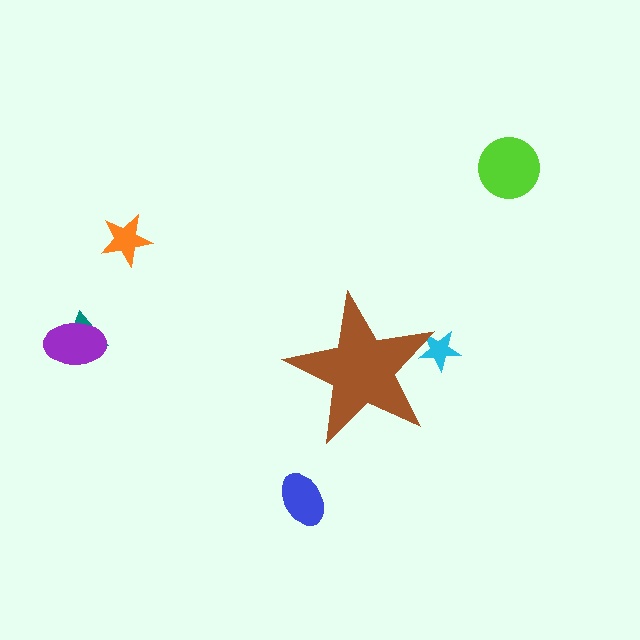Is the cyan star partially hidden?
Yes, the cyan star is partially hidden behind the brown star.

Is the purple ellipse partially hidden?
No, the purple ellipse is fully visible.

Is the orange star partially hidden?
No, the orange star is fully visible.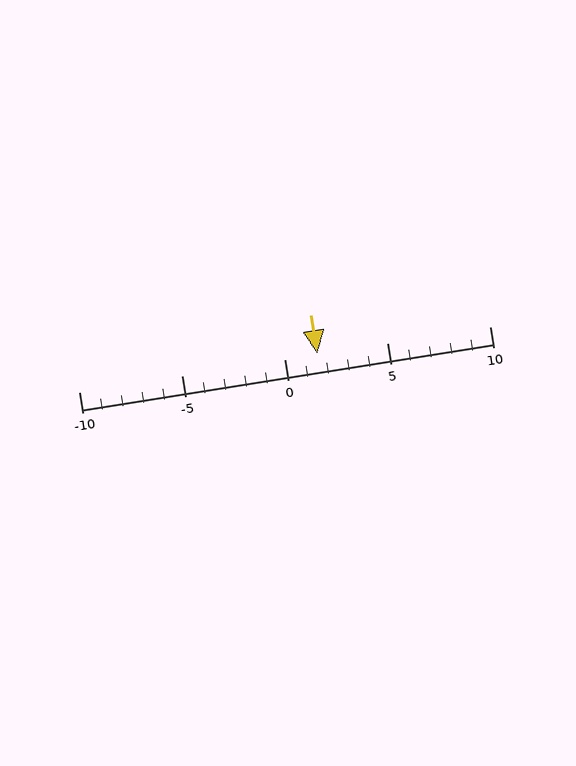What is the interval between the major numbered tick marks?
The major tick marks are spaced 5 units apart.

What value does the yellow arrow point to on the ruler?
The yellow arrow points to approximately 2.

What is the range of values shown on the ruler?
The ruler shows values from -10 to 10.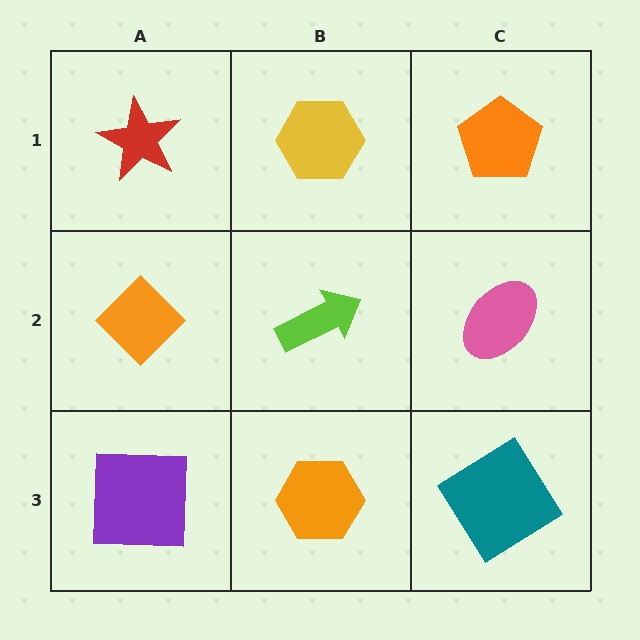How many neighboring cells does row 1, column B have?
3.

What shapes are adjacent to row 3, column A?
An orange diamond (row 2, column A), an orange hexagon (row 3, column B).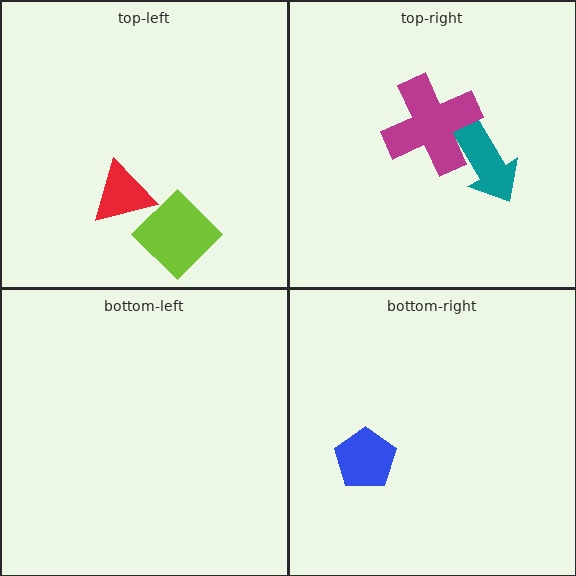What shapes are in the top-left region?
The red triangle, the lime diamond.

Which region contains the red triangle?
The top-left region.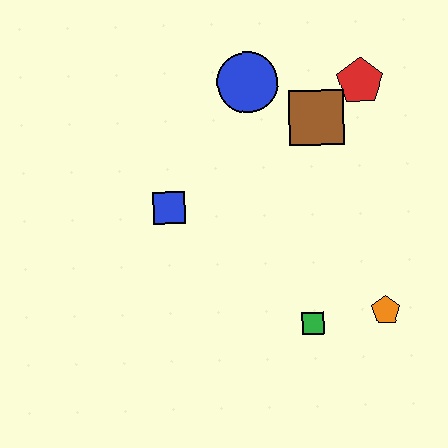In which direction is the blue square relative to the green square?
The blue square is to the left of the green square.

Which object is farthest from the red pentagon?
The green square is farthest from the red pentagon.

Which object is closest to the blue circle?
The brown square is closest to the blue circle.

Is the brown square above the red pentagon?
No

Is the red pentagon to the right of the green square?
Yes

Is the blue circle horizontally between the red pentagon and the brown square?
No